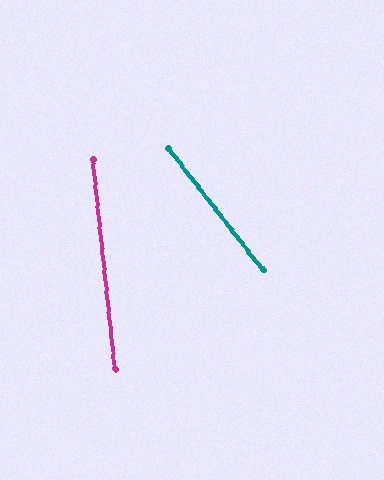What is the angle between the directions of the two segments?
Approximately 32 degrees.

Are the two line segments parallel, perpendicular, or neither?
Neither parallel nor perpendicular — they differ by about 32°.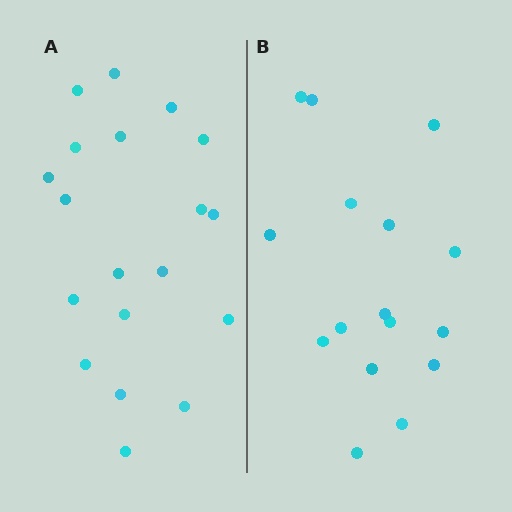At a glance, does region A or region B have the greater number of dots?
Region A (the left region) has more dots.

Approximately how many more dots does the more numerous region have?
Region A has just a few more — roughly 2 or 3 more dots than region B.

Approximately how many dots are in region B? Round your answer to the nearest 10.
About 20 dots. (The exact count is 16, which rounds to 20.)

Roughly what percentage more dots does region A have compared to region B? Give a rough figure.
About 20% more.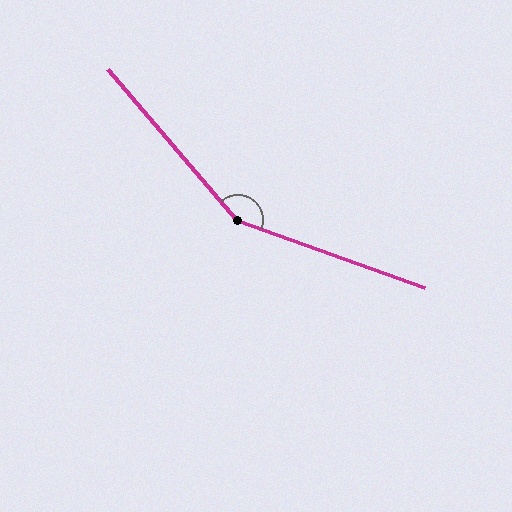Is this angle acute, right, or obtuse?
It is obtuse.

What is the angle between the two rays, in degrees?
Approximately 151 degrees.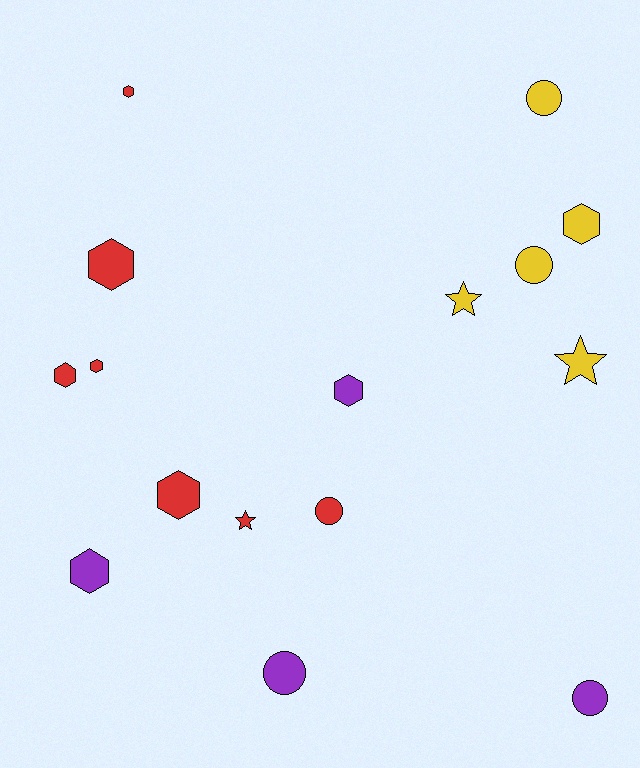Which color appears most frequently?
Red, with 7 objects.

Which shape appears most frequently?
Hexagon, with 8 objects.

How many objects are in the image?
There are 16 objects.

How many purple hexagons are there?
There are 2 purple hexagons.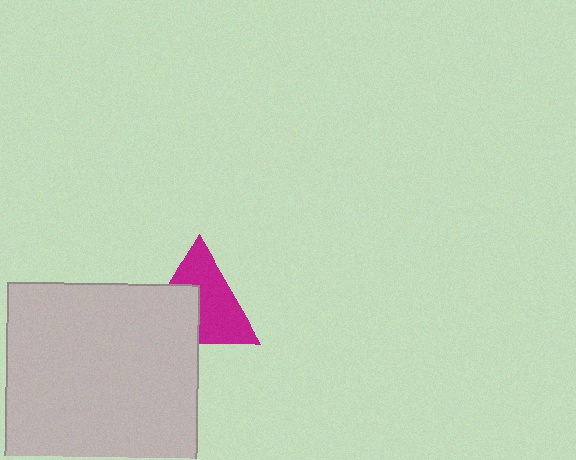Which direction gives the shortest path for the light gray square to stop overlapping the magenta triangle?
Moving toward the lower-left gives the shortest separation.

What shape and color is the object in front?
The object in front is a light gray square.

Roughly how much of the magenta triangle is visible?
About half of it is visible (roughly 59%).